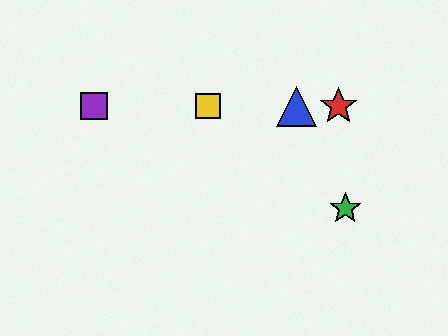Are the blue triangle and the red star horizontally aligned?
Yes, both are at y≈106.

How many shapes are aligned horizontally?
4 shapes (the red star, the blue triangle, the yellow square, the purple square) are aligned horizontally.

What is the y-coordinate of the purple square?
The purple square is at y≈106.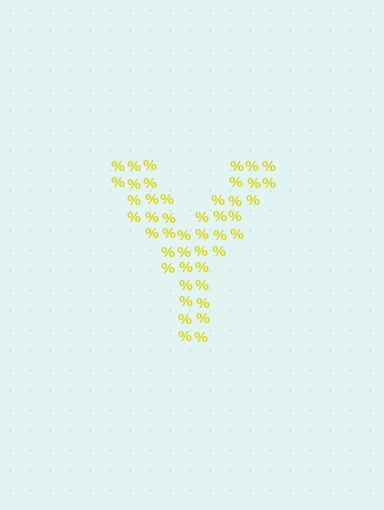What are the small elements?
The small elements are percent signs.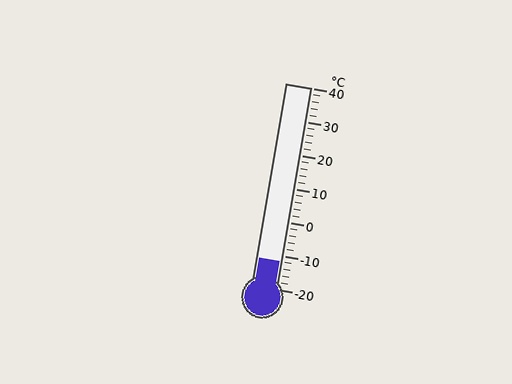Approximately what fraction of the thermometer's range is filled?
The thermometer is filled to approximately 15% of its range.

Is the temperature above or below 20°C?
The temperature is below 20°C.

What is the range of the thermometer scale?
The thermometer scale ranges from -20°C to 40°C.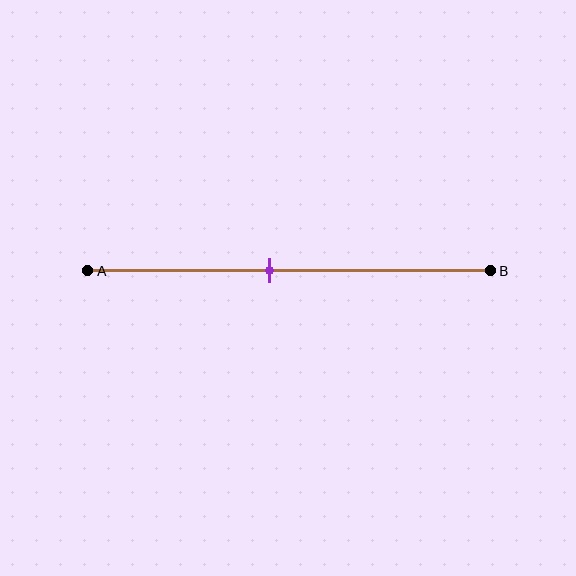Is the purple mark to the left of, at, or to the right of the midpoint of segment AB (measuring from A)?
The purple mark is to the left of the midpoint of segment AB.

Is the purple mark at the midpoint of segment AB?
No, the mark is at about 45% from A, not at the 50% midpoint.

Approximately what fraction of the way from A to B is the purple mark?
The purple mark is approximately 45% of the way from A to B.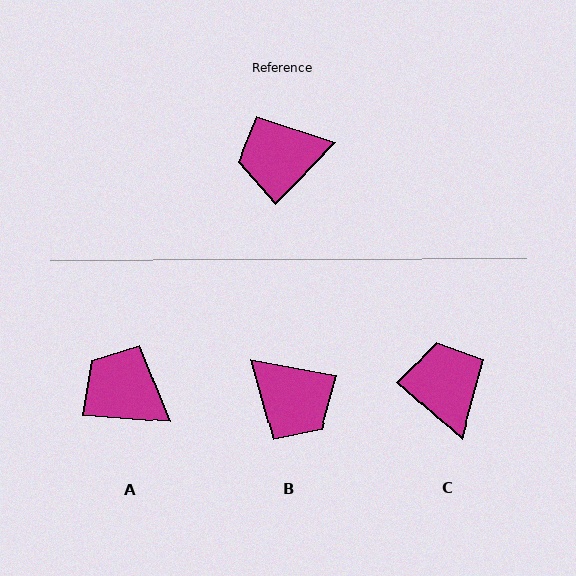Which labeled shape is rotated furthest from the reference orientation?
B, about 124 degrees away.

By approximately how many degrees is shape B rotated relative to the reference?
Approximately 124 degrees counter-clockwise.